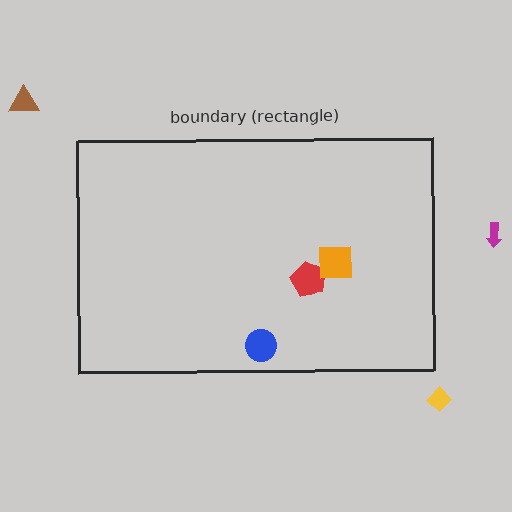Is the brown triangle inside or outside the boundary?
Outside.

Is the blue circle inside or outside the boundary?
Inside.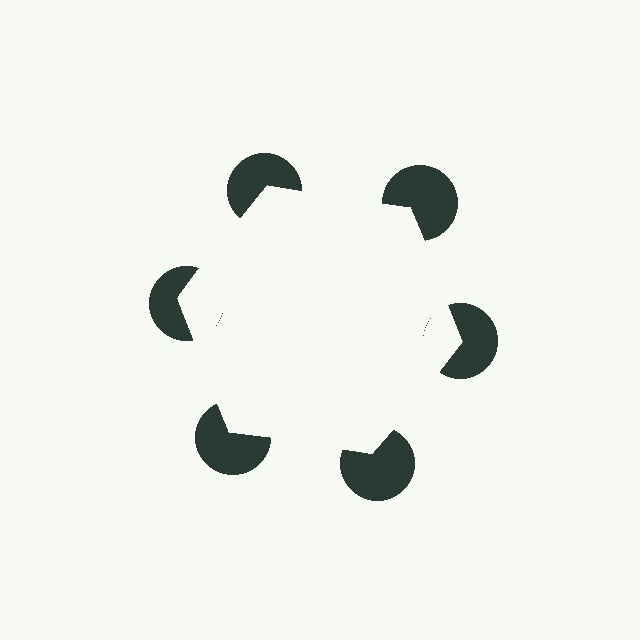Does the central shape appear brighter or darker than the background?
It typically appears slightly brighter than the background, even though no actual brightness change is drawn.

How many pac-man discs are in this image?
There are 6 — one at each vertex of the illusory hexagon.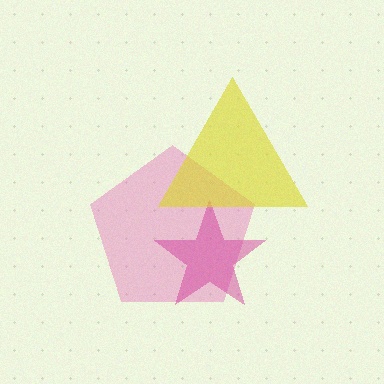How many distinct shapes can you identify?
There are 3 distinct shapes: a pink pentagon, a magenta star, a yellow triangle.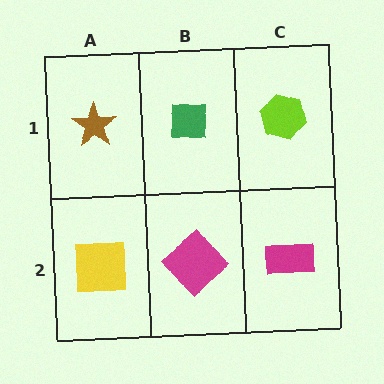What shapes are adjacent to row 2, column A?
A brown star (row 1, column A), a magenta diamond (row 2, column B).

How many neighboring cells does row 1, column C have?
2.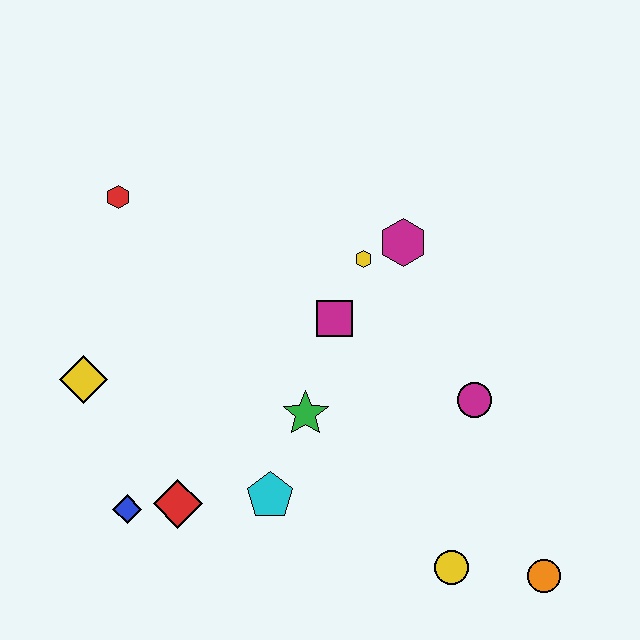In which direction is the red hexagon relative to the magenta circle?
The red hexagon is to the left of the magenta circle.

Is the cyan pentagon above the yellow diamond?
No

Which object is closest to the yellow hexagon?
The magenta hexagon is closest to the yellow hexagon.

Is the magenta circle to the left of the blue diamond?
No